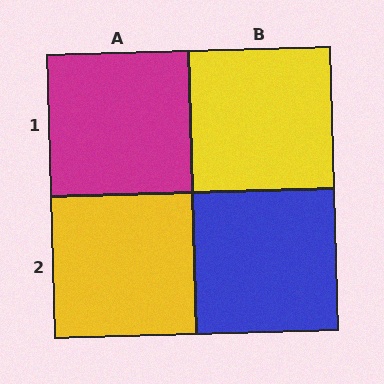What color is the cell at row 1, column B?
Yellow.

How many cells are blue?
1 cell is blue.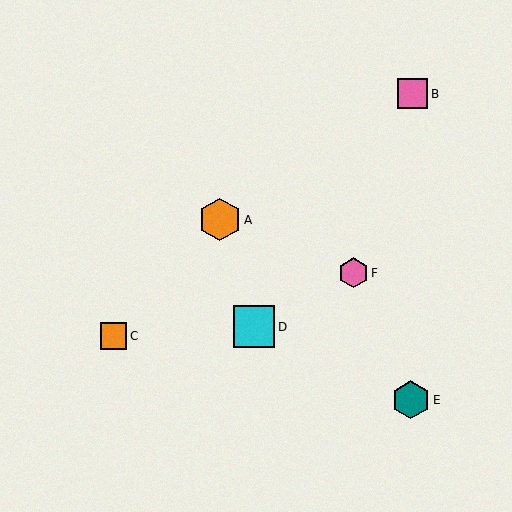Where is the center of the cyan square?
The center of the cyan square is at (254, 327).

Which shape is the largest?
The orange hexagon (labeled A) is the largest.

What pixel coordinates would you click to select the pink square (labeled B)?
Click at (413, 94) to select the pink square B.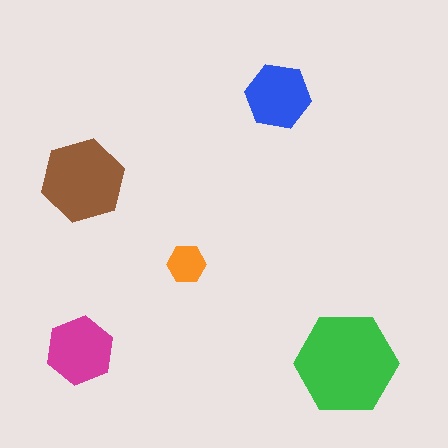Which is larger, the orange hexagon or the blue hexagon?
The blue one.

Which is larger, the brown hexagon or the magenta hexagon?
The brown one.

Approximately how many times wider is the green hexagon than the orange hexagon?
About 2.5 times wider.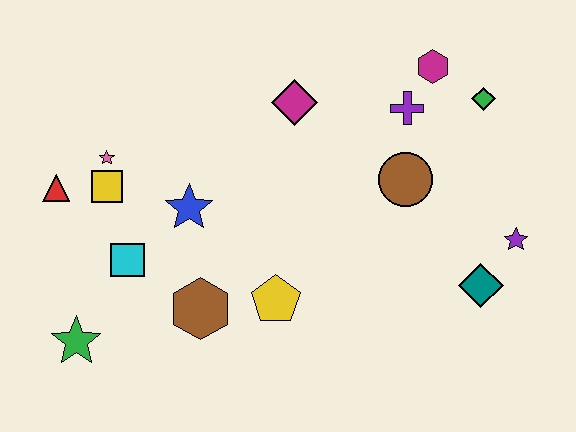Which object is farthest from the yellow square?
The purple star is farthest from the yellow square.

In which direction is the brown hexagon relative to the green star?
The brown hexagon is to the right of the green star.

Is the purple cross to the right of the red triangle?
Yes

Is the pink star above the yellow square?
Yes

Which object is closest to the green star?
The cyan square is closest to the green star.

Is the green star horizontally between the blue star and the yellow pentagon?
No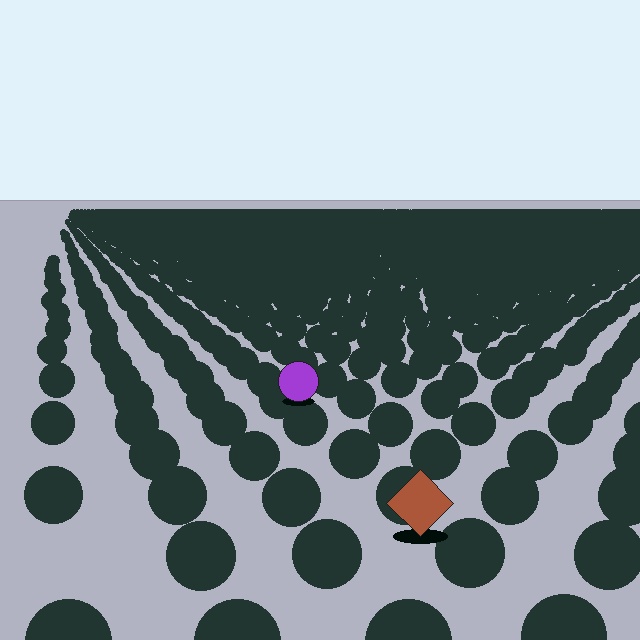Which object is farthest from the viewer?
The purple circle is farthest from the viewer. It appears smaller and the ground texture around it is denser.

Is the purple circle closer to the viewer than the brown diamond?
No. The brown diamond is closer — you can tell from the texture gradient: the ground texture is coarser near it.